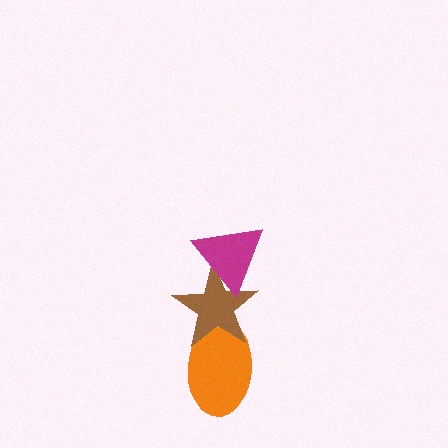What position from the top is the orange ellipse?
The orange ellipse is 3rd from the top.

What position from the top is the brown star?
The brown star is 2nd from the top.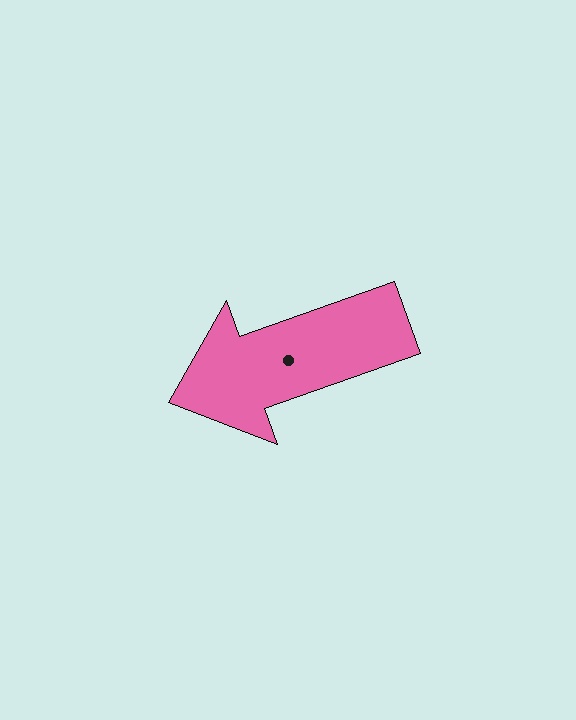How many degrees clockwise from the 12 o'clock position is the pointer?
Approximately 251 degrees.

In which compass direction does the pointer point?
West.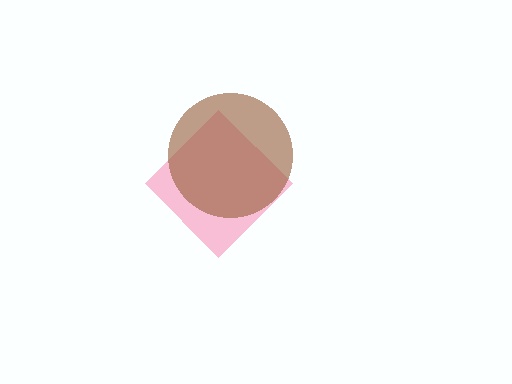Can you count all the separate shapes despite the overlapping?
Yes, there are 2 separate shapes.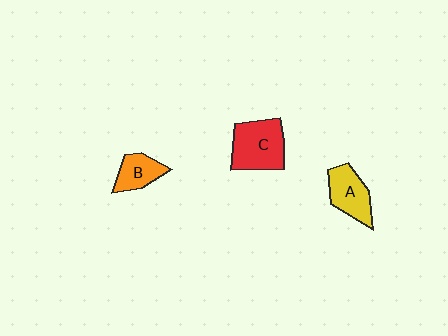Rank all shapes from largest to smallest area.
From largest to smallest: C (red), A (yellow), B (orange).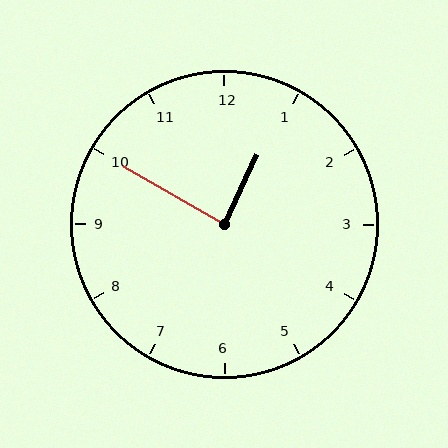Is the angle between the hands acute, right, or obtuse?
It is right.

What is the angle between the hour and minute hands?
Approximately 85 degrees.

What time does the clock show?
12:50.